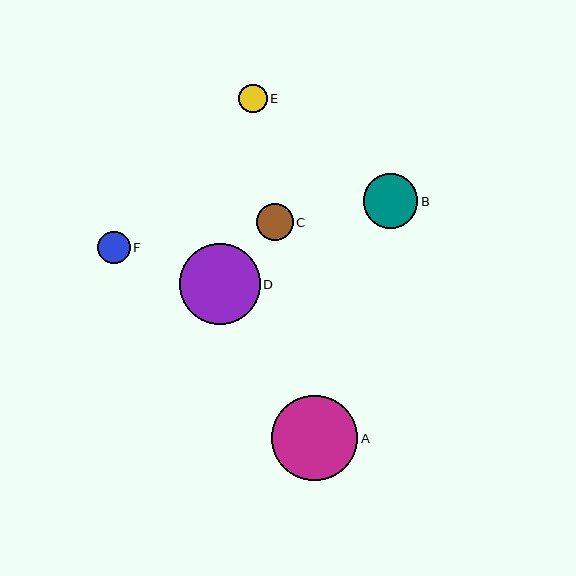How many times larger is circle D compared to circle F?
Circle D is approximately 2.5 times the size of circle F.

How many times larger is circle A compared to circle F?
Circle A is approximately 2.6 times the size of circle F.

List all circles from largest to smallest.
From largest to smallest: A, D, B, C, F, E.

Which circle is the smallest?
Circle E is the smallest with a size of approximately 28 pixels.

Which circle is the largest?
Circle A is the largest with a size of approximately 86 pixels.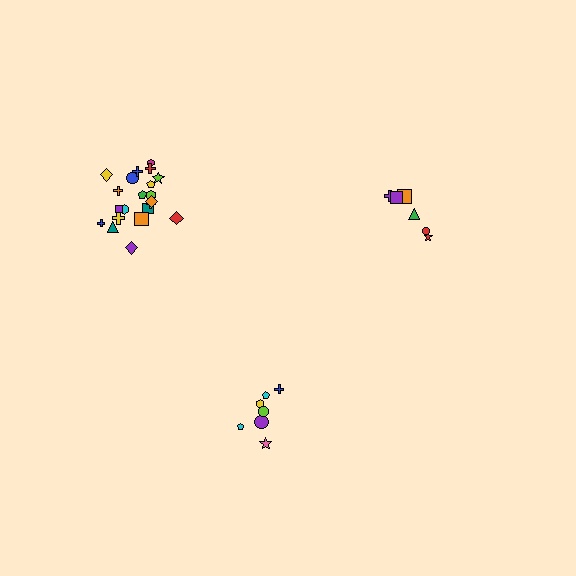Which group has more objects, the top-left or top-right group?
The top-left group.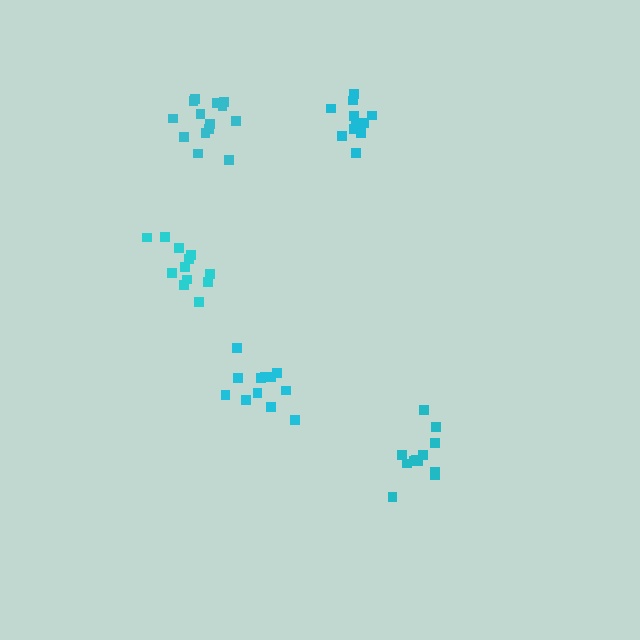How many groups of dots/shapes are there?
There are 5 groups.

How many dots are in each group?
Group 1: 12 dots, Group 2: 12 dots, Group 3: 12 dots, Group 4: 12 dots, Group 5: 15 dots (63 total).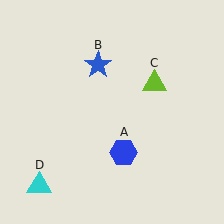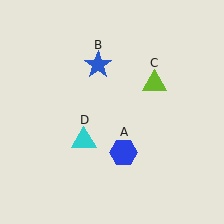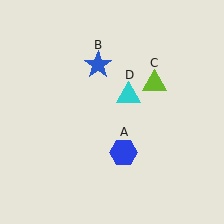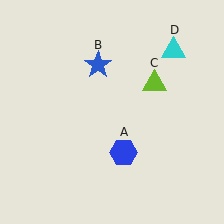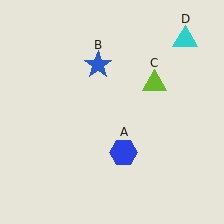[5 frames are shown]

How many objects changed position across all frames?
1 object changed position: cyan triangle (object D).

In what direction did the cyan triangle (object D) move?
The cyan triangle (object D) moved up and to the right.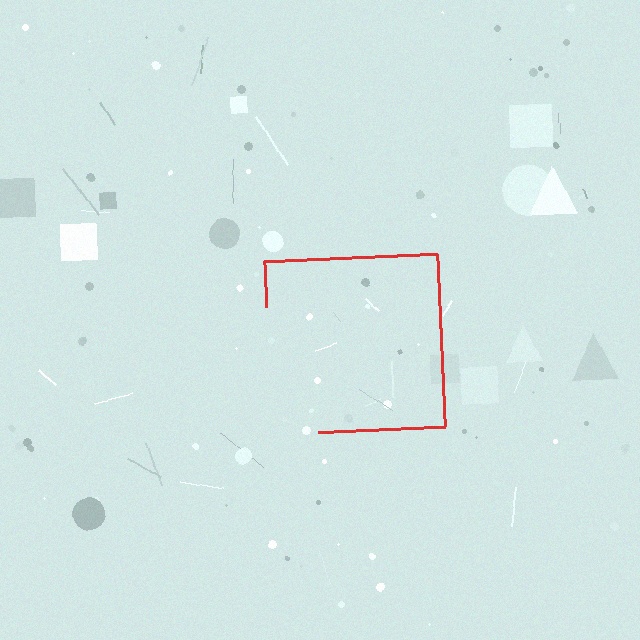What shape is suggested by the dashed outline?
The dashed outline suggests a square.